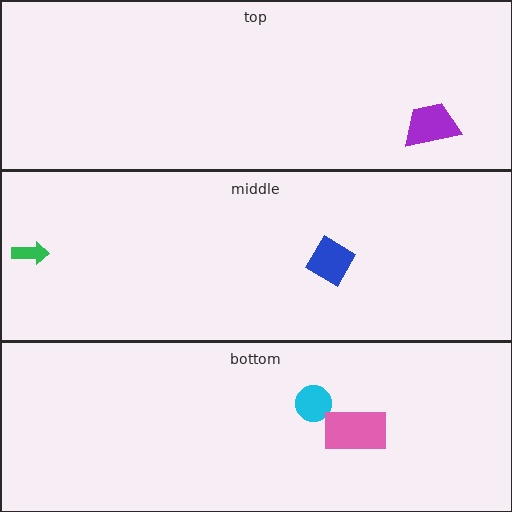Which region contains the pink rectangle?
The bottom region.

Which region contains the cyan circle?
The bottom region.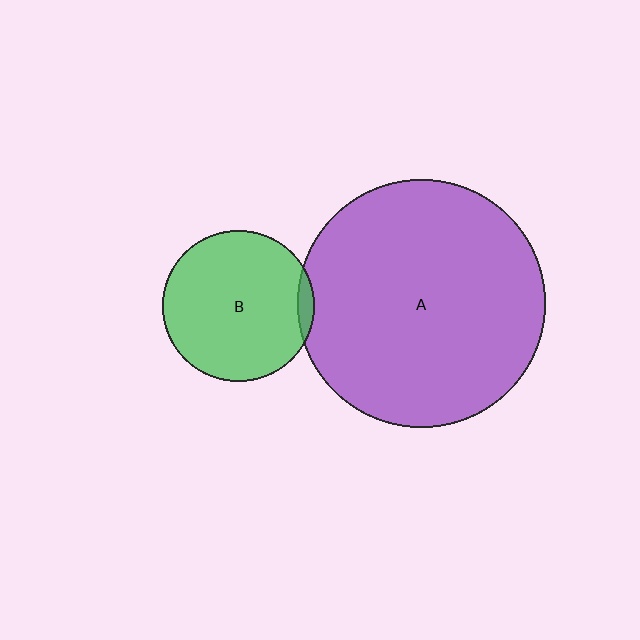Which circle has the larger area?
Circle A (purple).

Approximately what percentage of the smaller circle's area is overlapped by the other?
Approximately 5%.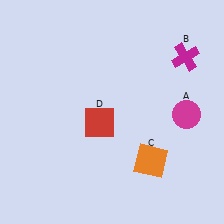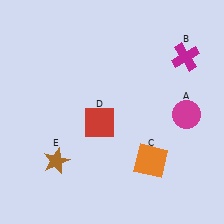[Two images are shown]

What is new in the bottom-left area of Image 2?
A brown star (E) was added in the bottom-left area of Image 2.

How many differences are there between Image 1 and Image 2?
There is 1 difference between the two images.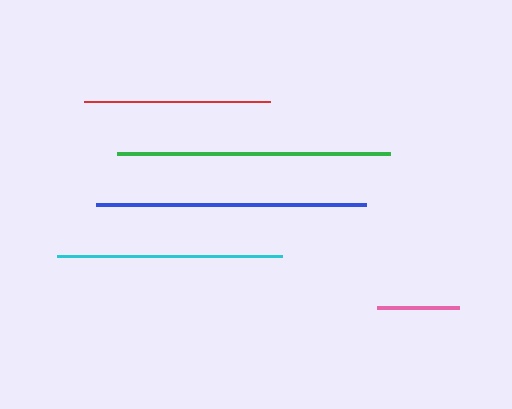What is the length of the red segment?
The red segment is approximately 186 pixels long.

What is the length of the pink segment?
The pink segment is approximately 82 pixels long.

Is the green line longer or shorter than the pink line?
The green line is longer than the pink line.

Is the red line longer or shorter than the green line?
The green line is longer than the red line.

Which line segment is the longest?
The green line is the longest at approximately 273 pixels.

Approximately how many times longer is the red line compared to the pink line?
The red line is approximately 2.3 times the length of the pink line.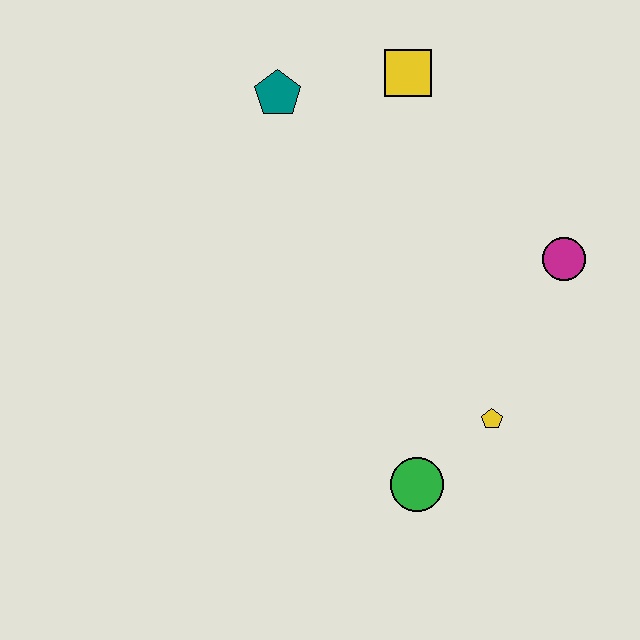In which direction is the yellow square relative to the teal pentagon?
The yellow square is to the right of the teal pentagon.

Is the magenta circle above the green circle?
Yes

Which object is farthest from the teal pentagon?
The green circle is farthest from the teal pentagon.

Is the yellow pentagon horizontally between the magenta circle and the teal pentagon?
Yes